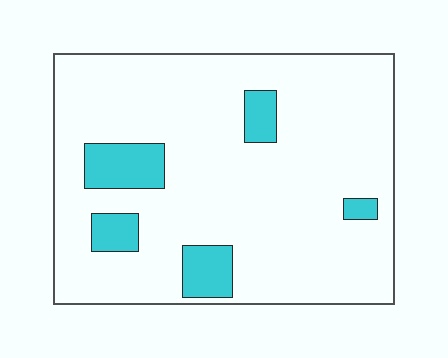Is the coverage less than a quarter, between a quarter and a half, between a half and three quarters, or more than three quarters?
Less than a quarter.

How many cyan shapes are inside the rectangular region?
5.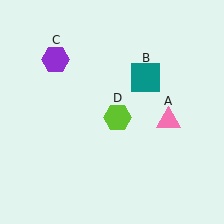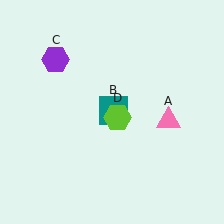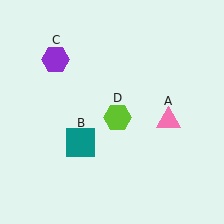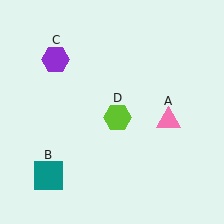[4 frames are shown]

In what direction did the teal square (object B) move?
The teal square (object B) moved down and to the left.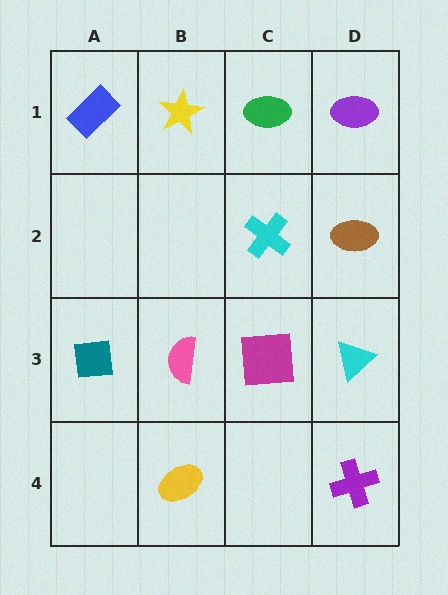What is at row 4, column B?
A yellow ellipse.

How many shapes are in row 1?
4 shapes.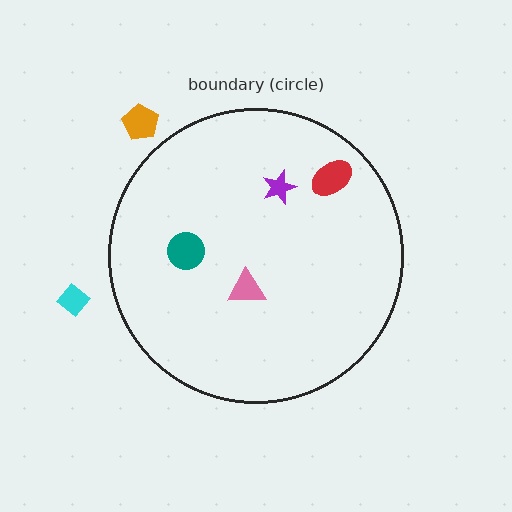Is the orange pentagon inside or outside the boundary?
Outside.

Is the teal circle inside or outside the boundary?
Inside.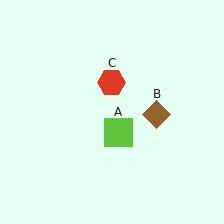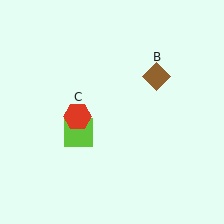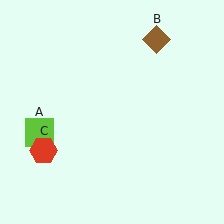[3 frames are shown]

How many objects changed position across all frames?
3 objects changed position: lime square (object A), brown diamond (object B), red hexagon (object C).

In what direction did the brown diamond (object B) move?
The brown diamond (object B) moved up.